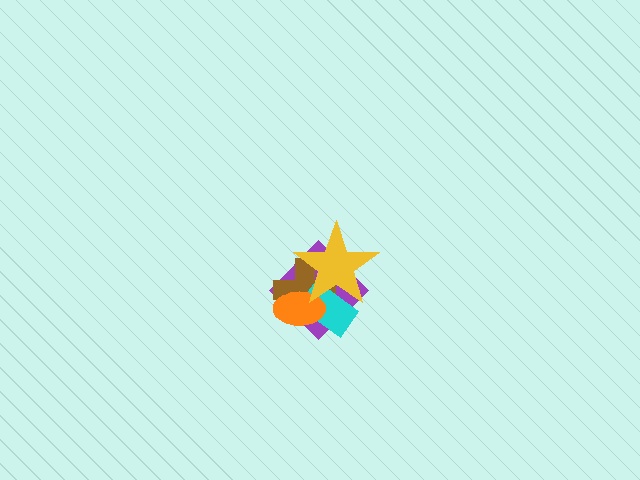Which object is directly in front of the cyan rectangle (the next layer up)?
The orange ellipse is directly in front of the cyan rectangle.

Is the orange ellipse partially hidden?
Yes, it is partially covered by another shape.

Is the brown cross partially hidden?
Yes, it is partially covered by another shape.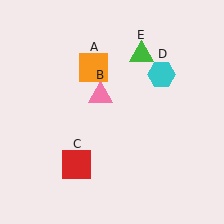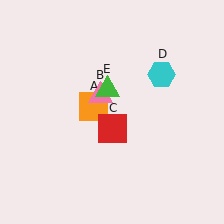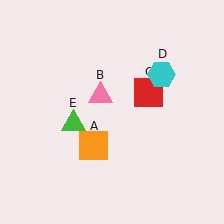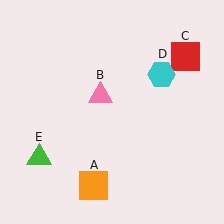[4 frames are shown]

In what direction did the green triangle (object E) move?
The green triangle (object E) moved down and to the left.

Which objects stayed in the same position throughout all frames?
Pink triangle (object B) and cyan hexagon (object D) remained stationary.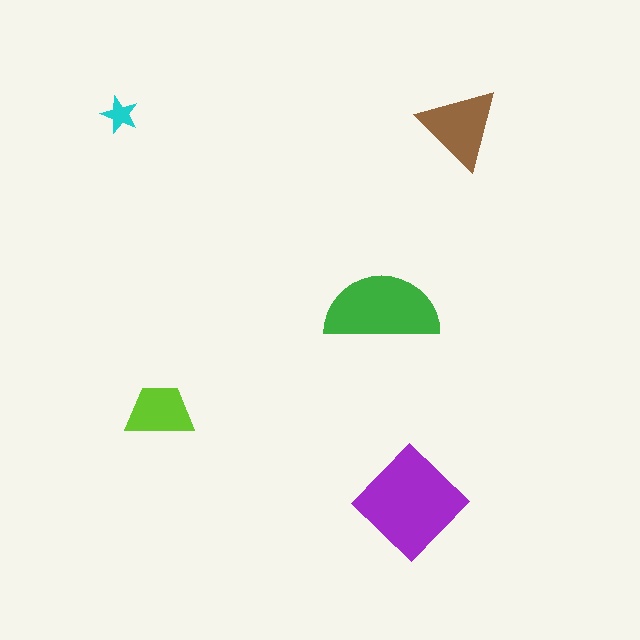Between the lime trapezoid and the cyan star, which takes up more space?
The lime trapezoid.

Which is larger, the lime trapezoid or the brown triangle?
The brown triangle.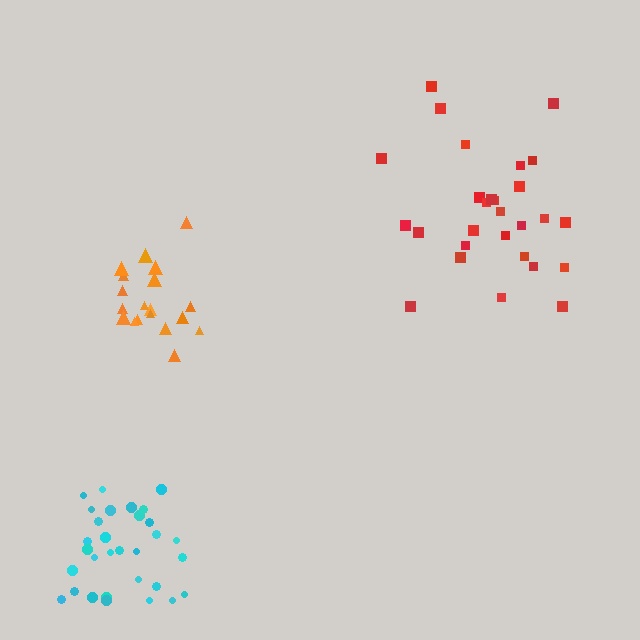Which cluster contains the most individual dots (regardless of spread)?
Cyan (31).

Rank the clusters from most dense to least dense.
orange, cyan, red.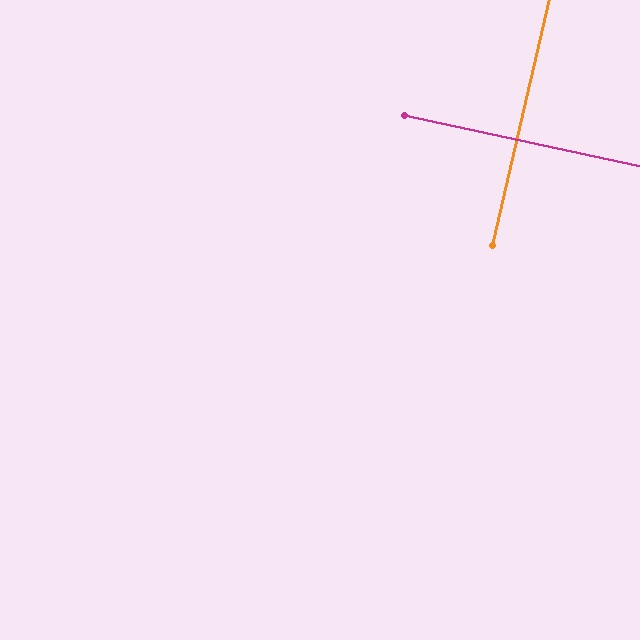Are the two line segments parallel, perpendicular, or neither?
Perpendicular — they meet at approximately 89°.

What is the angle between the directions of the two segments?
Approximately 89 degrees.